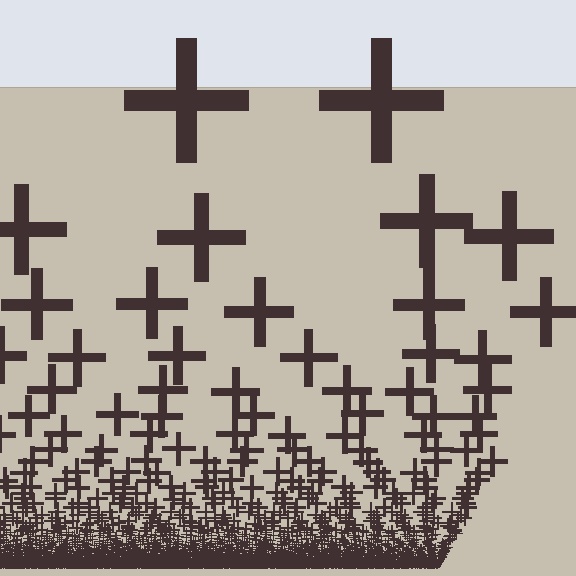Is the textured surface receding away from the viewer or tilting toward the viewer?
The surface appears to tilt toward the viewer. Texture elements get larger and sparser toward the top.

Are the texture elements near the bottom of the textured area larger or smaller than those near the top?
Smaller. The gradient is inverted — elements near the bottom are smaller and denser.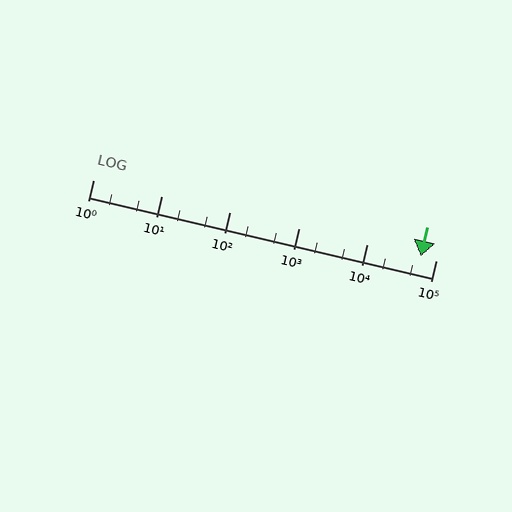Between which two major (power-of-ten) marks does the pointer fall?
The pointer is between 10000 and 100000.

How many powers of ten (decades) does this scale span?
The scale spans 5 decades, from 1 to 100000.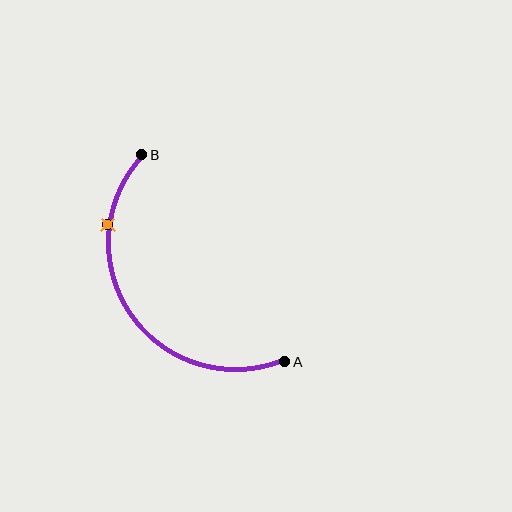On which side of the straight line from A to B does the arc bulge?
The arc bulges below and to the left of the straight line connecting A and B.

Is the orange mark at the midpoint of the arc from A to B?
No. The orange mark lies on the arc but is closer to endpoint B. The arc midpoint would be at the point on the curve equidistant along the arc from both A and B.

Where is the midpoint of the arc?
The arc midpoint is the point on the curve farthest from the straight line joining A and B. It sits below and to the left of that line.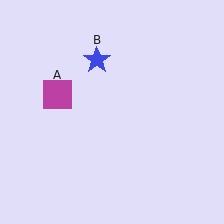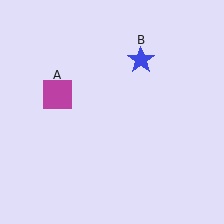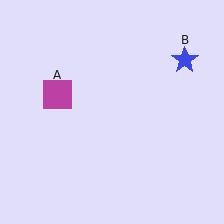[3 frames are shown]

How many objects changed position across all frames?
1 object changed position: blue star (object B).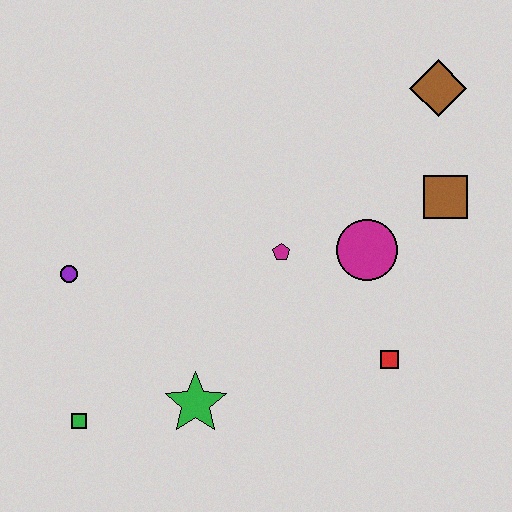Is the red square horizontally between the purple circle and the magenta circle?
No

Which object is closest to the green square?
The green star is closest to the green square.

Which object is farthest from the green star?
The brown diamond is farthest from the green star.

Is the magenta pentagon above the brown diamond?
No